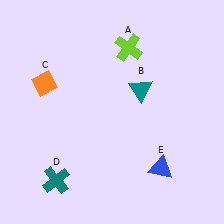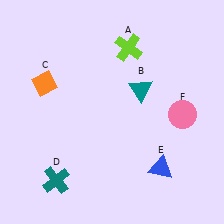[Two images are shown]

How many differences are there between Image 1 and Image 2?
There is 1 difference between the two images.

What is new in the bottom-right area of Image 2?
A pink circle (F) was added in the bottom-right area of Image 2.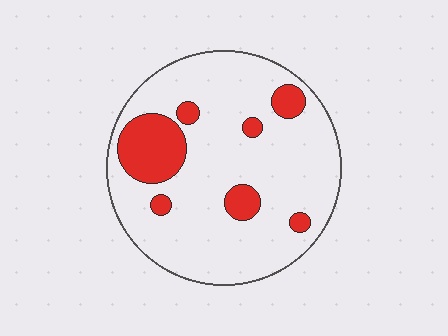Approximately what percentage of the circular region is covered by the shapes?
Approximately 15%.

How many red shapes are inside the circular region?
7.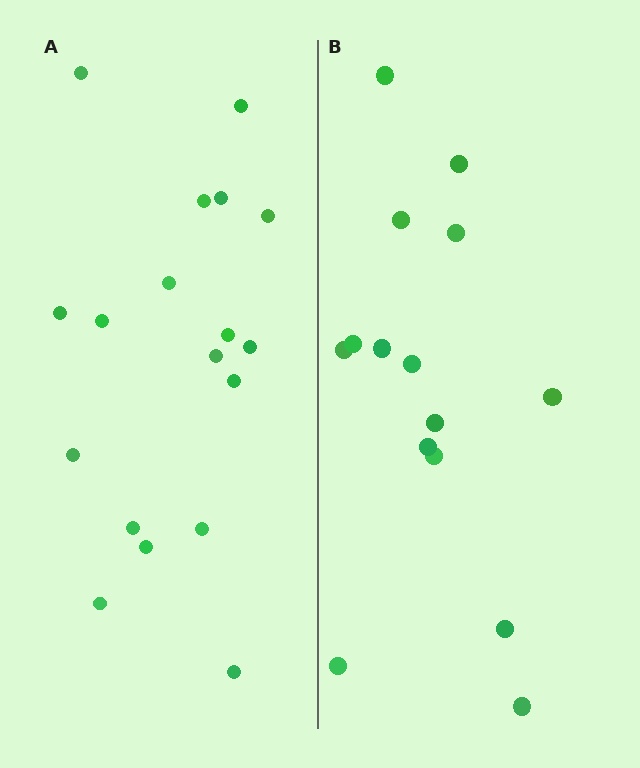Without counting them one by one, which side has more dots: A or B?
Region A (the left region) has more dots.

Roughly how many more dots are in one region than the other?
Region A has just a few more — roughly 2 or 3 more dots than region B.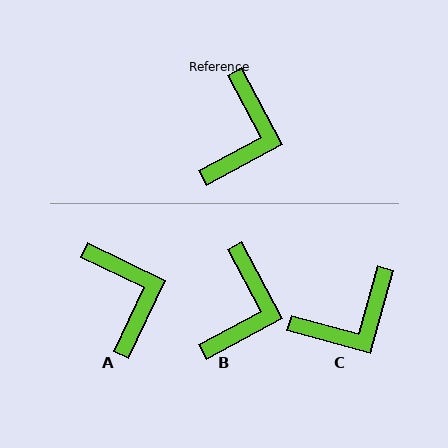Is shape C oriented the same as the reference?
No, it is off by about 44 degrees.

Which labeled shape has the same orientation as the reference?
B.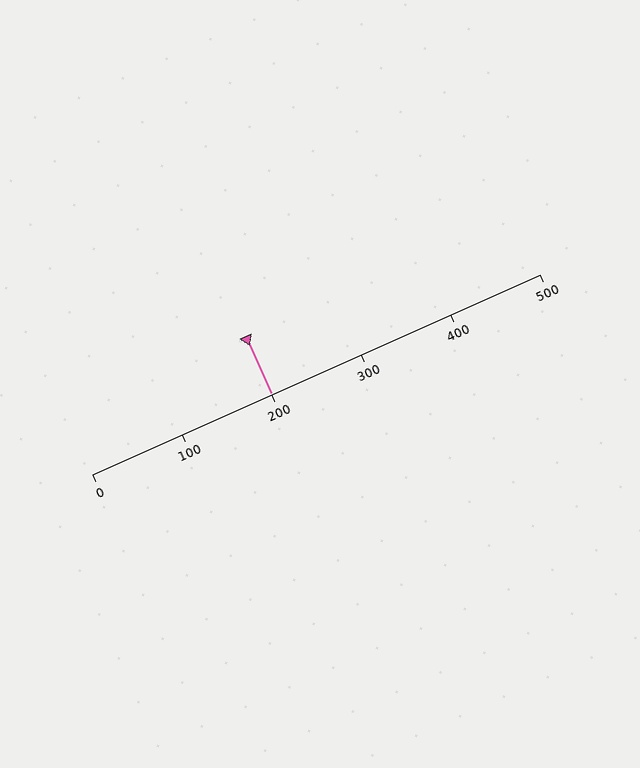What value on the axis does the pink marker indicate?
The marker indicates approximately 200.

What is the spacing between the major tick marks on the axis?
The major ticks are spaced 100 apart.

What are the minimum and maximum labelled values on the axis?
The axis runs from 0 to 500.